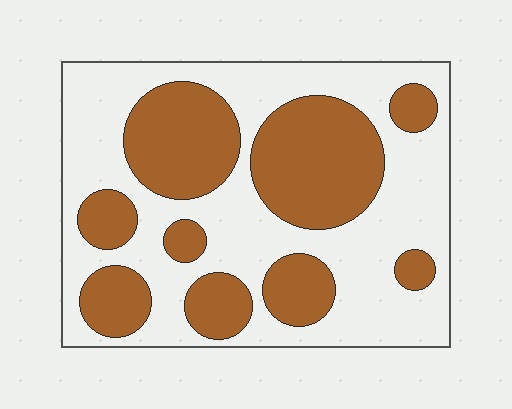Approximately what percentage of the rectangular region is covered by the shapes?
Approximately 40%.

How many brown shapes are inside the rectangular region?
9.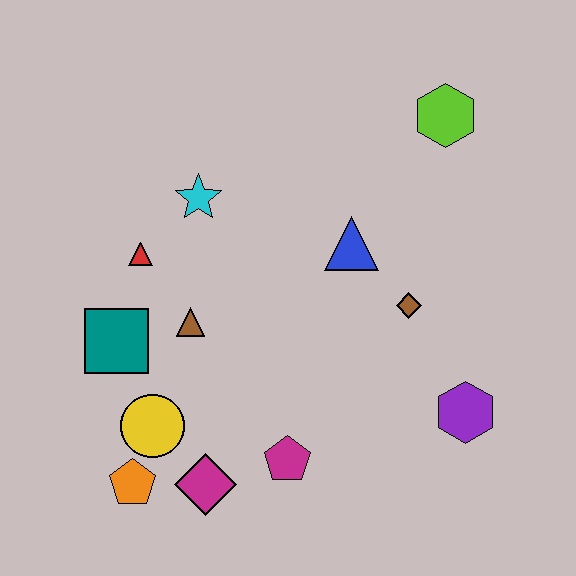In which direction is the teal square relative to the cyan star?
The teal square is below the cyan star.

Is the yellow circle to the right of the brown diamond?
No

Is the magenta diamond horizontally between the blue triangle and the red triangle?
Yes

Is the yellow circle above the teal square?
No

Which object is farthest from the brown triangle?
The lime hexagon is farthest from the brown triangle.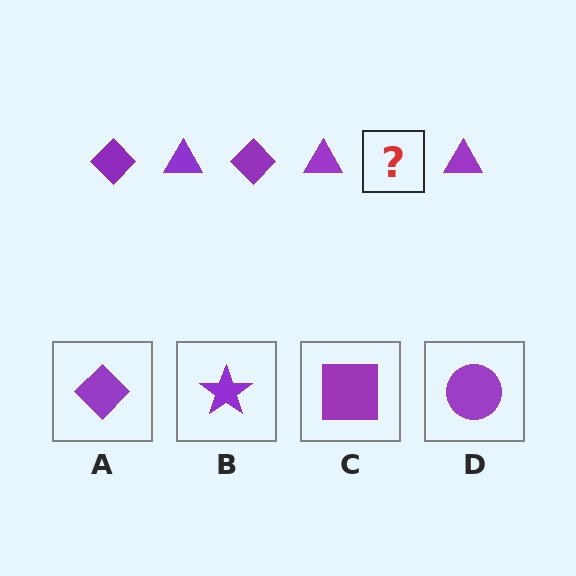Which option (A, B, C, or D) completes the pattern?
A.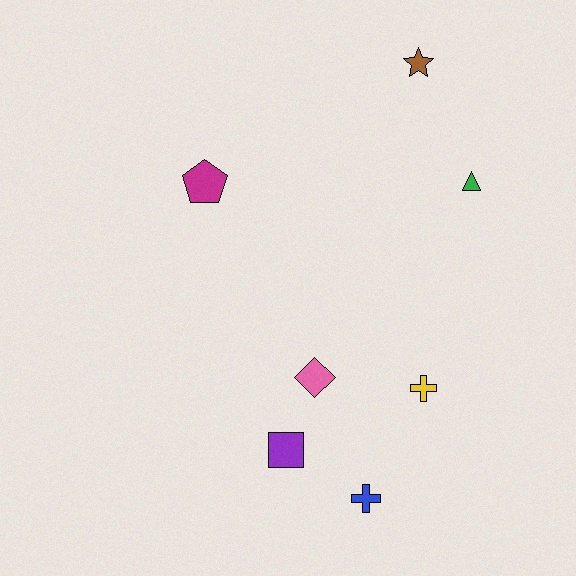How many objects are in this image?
There are 7 objects.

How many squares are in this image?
There is 1 square.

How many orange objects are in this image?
There are no orange objects.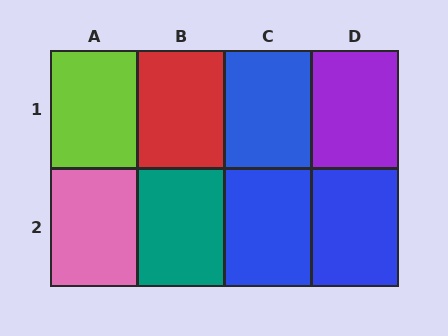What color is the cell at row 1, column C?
Blue.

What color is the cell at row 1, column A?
Lime.